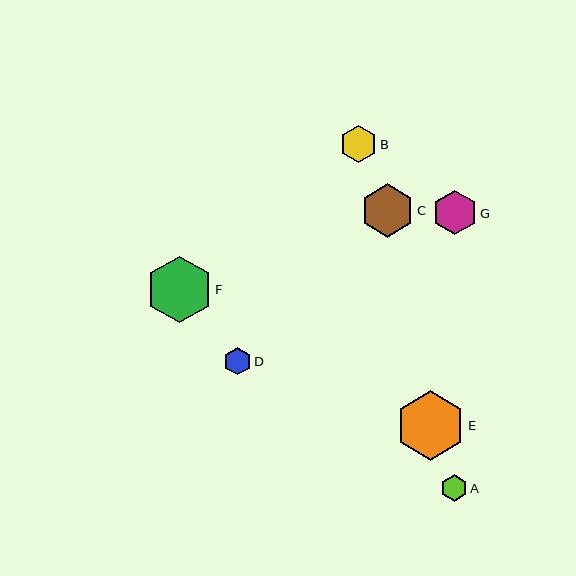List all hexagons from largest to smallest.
From largest to smallest: E, F, C, G, B, D, A.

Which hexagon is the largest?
Hexagon E is the largest with a size of approximately 69 pixels.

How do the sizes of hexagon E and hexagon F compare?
Hexagon E and hexagon F are approximately the same size.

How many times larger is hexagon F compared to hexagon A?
Hexagon F is approximately 2.5 times the size of hexagon A.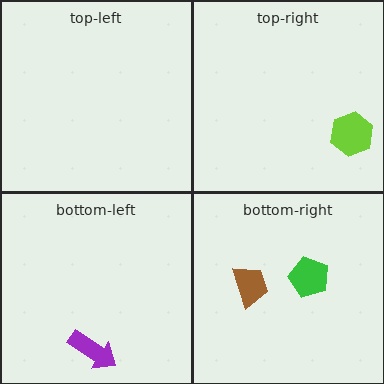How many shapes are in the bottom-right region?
2.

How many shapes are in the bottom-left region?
1.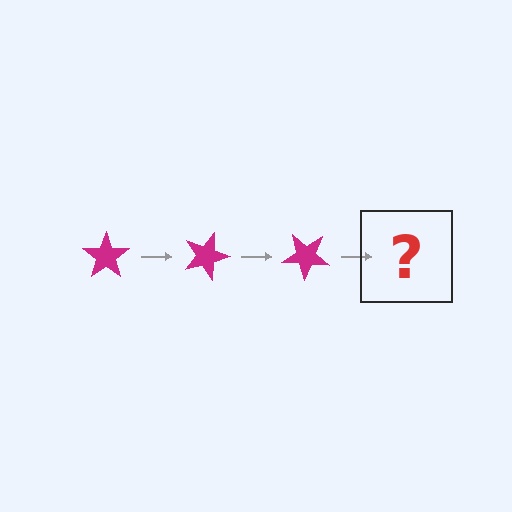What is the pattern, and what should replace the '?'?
The pattern is that the star rotates 20 degrees each step. The '?' should be a magenta star rotated 60 degrees.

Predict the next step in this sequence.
The next step is a magenta star rotated 60 degrees.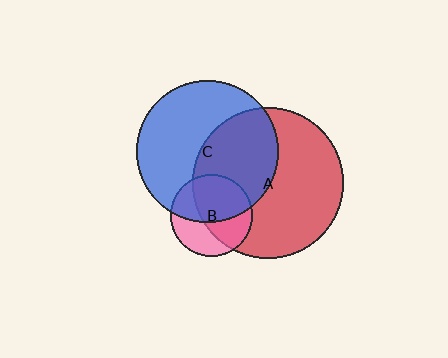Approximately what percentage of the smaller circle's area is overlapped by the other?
Approximately 45%.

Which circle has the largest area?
Circle A (red).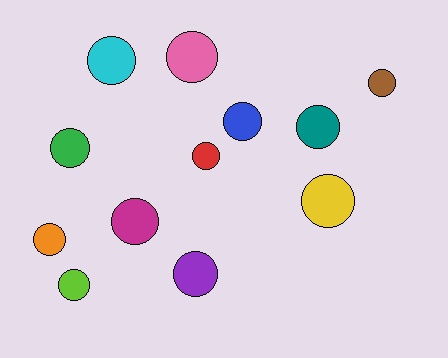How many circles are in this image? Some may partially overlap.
There are 12 circles.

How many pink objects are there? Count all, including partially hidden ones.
There is 1 pink object.